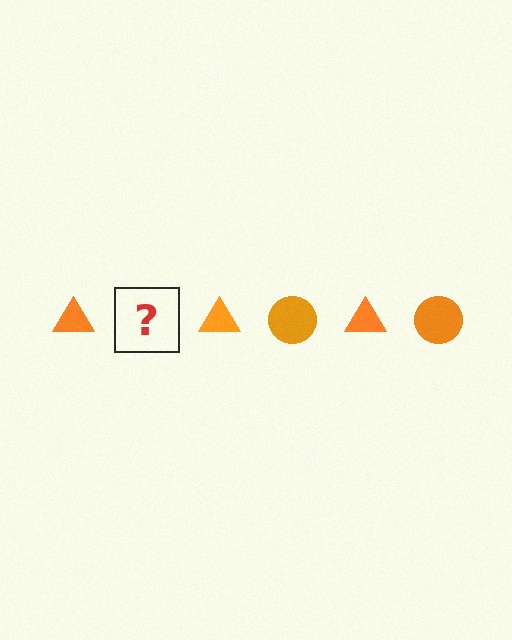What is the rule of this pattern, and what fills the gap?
The rule is that the pattern cycles through triangle, circle shapes in orange. The gap should be filled with an orange circle.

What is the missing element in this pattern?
The missing element is an orange circle.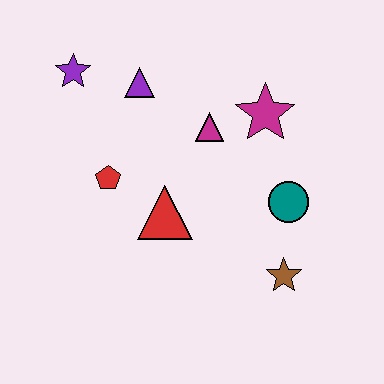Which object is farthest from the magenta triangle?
The brown star is farthest from the magenta triangle.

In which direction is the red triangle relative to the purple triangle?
The red triangle is below the purple triangle.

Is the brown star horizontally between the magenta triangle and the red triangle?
No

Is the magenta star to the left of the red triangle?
No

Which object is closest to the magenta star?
The magenta triangle is closest to the magenta star.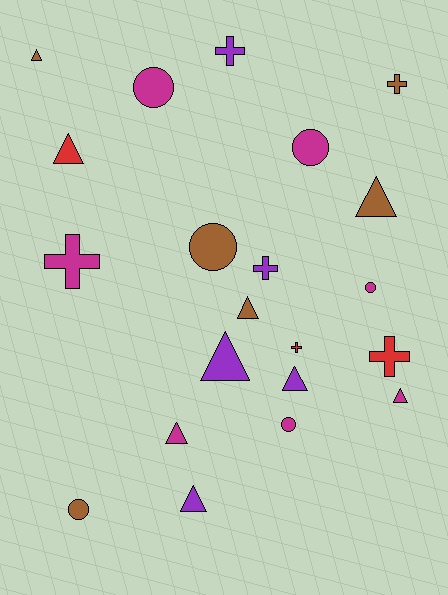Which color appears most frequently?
Magenta, with 7 objects.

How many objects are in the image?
There are 21 objects.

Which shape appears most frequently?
Triangle, with 9 objects.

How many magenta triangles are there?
There are 2 magenta triangles.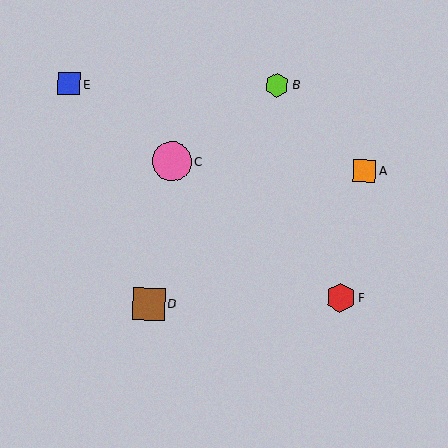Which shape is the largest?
The pink circle (labeled C) is the largest.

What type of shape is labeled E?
Shape E is a blue square.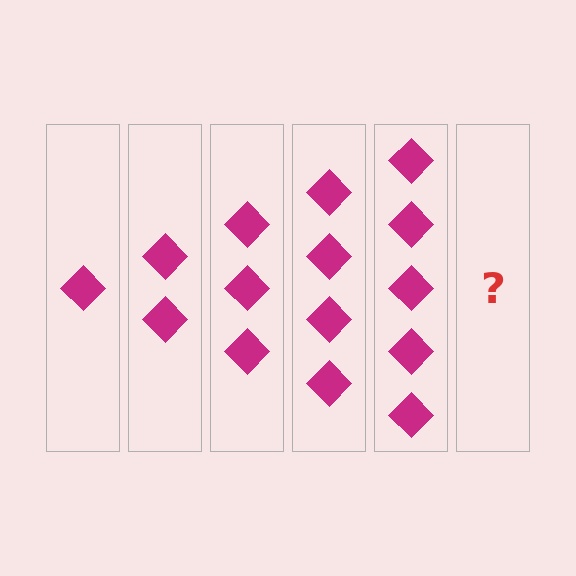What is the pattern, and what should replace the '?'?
The pattern is that each step adds one more diamond. The '?' should be 6 diamonds.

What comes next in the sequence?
The next element should be 6 diamonds.